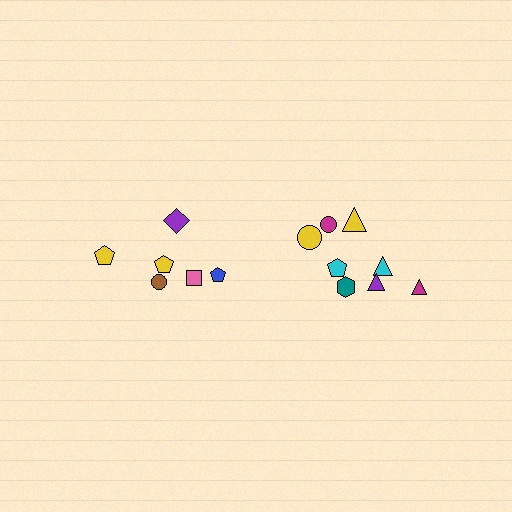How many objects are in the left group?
There are 6 objects.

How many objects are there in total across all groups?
There are 14 objects.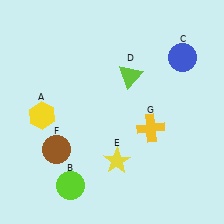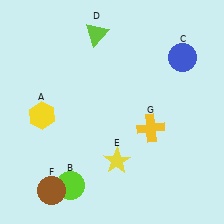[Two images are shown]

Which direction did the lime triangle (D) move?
The lime triangle (D) moved up.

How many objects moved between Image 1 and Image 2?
2 objects moved between the two images.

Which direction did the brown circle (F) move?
The brown circle (F) moved down.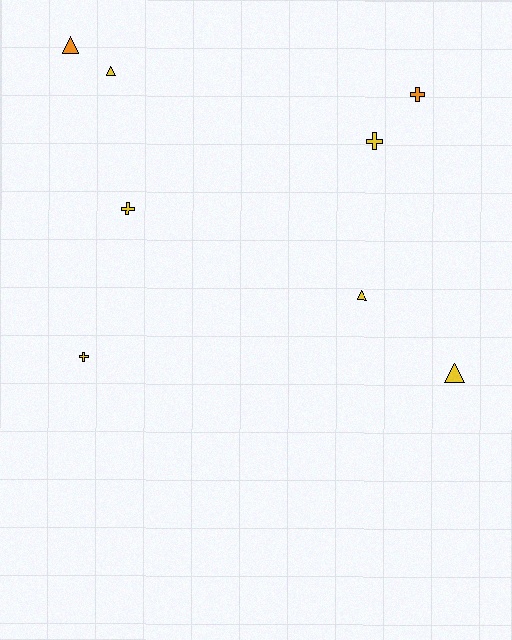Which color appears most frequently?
Yellow, with 6 objects.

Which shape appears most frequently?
Triangle, with 4 objects.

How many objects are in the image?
There are 8 objects.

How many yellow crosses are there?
There are 3 yellow crosses.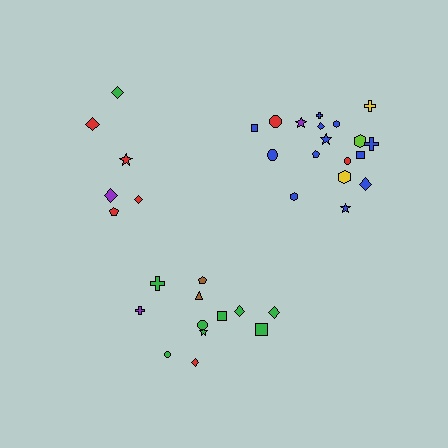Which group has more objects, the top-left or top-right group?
The top-right group.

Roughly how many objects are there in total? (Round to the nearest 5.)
Roughly 35 objects in total.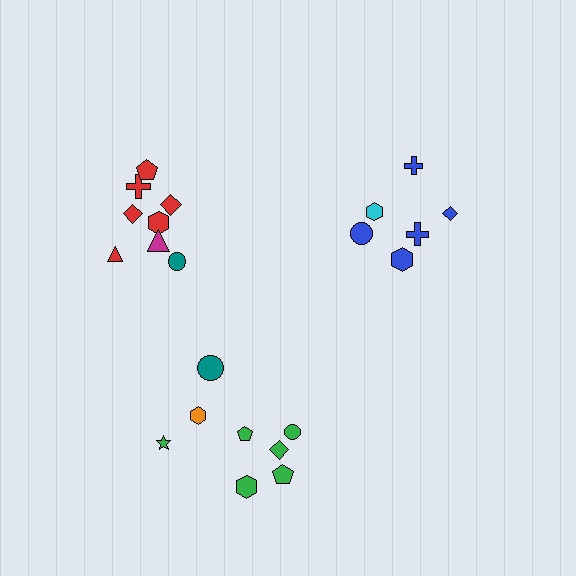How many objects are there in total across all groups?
There are 22 objects.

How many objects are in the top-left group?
There are 8 objects.